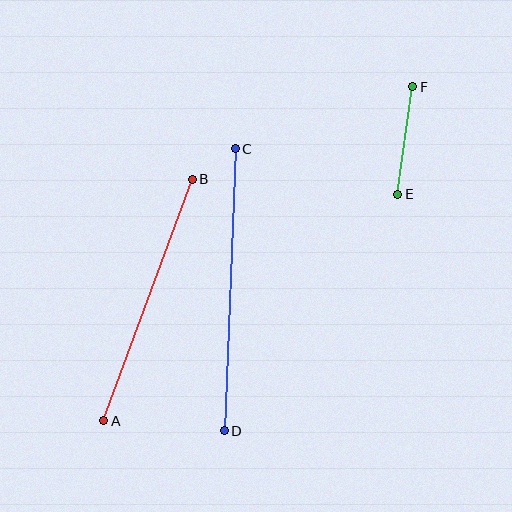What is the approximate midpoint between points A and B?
The midpoint is at approximately (148, 300) pixels.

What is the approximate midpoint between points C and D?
The midpoint is at approximately (230, 290) pixels.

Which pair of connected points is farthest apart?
Points C and D are farthest apart.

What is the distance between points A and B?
The distance is approximately 257 pixels.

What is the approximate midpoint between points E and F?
The midpoint is at approximately (405, 141) pixels.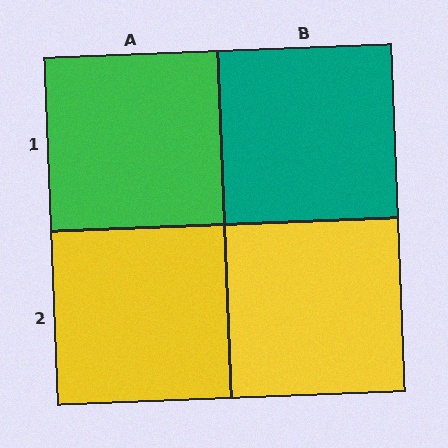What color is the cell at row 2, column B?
Yellow.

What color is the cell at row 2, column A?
Yellow.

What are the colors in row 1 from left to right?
Green, teal.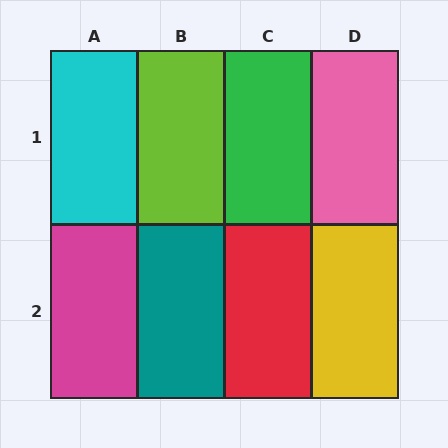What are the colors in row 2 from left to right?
Magenta, teal, red, yellow.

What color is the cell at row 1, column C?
Green.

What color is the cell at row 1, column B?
Lime.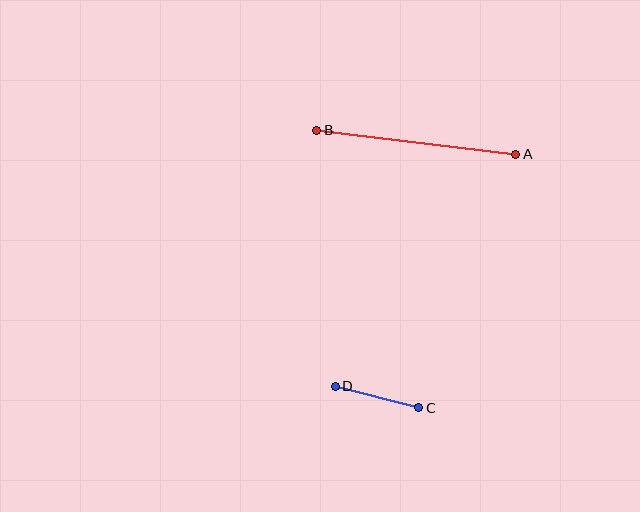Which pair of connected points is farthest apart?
Points A and B are farthest apart.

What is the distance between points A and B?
The distance is approximately 200 pixels.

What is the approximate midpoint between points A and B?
The midpoint is at approximately (416, 142) pixels.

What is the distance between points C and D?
The distance is approximately 86 pixels.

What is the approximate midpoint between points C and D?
The midpoint is at approximately (377, 397) pixels.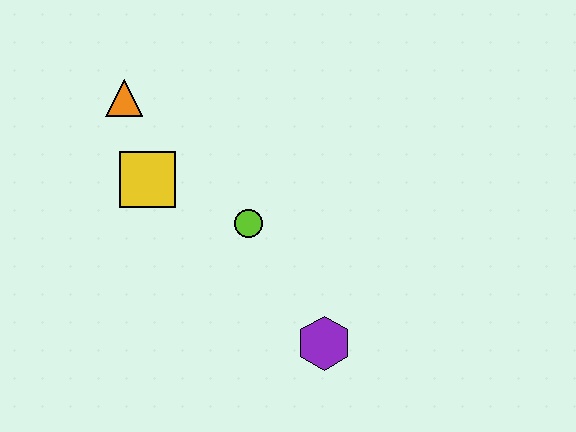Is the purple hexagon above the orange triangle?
No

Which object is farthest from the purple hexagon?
The orange triangle is farthest from the purple hexagon.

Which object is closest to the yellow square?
The orange triangle is closest to the yellow square.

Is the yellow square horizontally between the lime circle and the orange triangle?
Yes